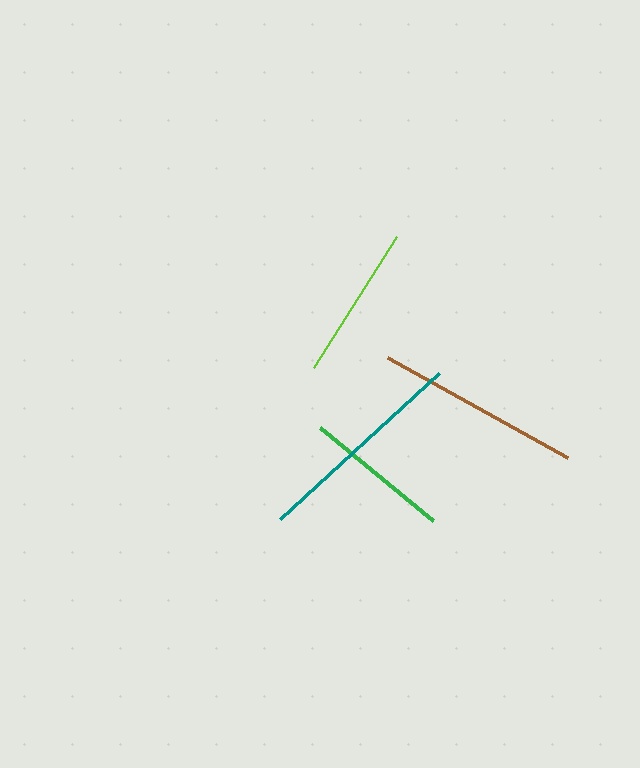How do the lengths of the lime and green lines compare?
The lime and green lines are approximately the same length.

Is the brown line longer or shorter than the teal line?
The teal line is longer than the brown line.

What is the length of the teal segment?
The teal segment is approximately 216 pixels long.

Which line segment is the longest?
The teal line is the longest at approximately 216 pixels.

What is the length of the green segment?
The green segment is approximately 146 pixels long.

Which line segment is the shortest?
The green line is the shortest at approximately 146 pixels.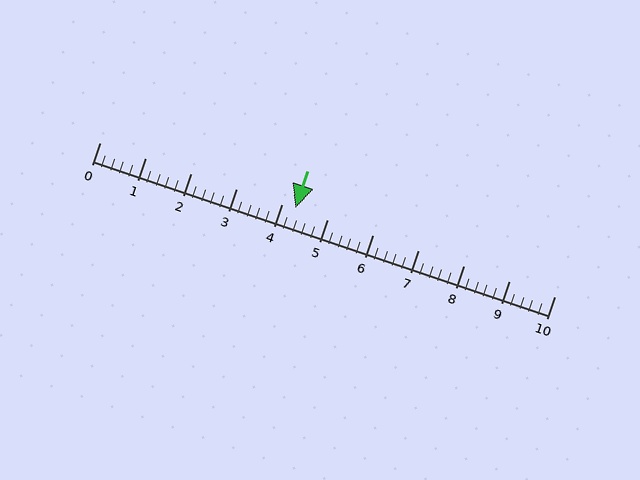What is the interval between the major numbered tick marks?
The major tick marks are spaced 1 units apart.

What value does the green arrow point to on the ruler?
The green arrow points to approximately 4.3.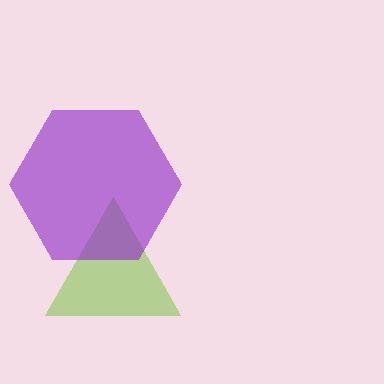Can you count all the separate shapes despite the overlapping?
Yes, there are 2 separate shapes.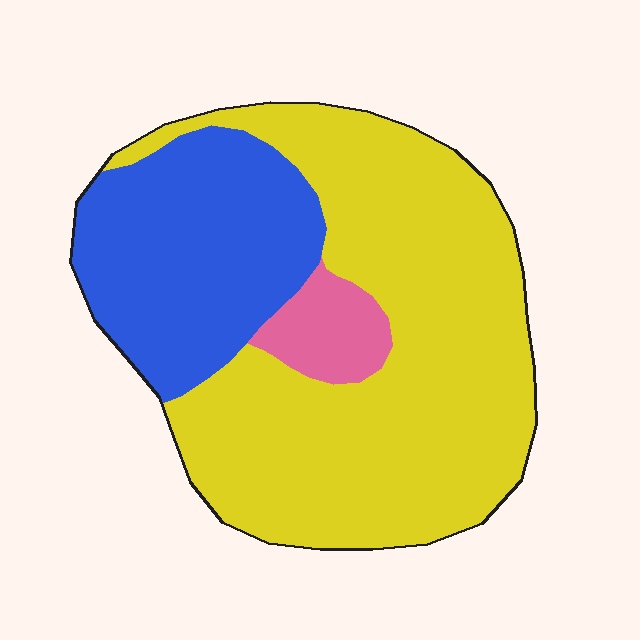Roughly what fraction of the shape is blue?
Blue covers roughly 30% of the shape.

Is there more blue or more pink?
Blue.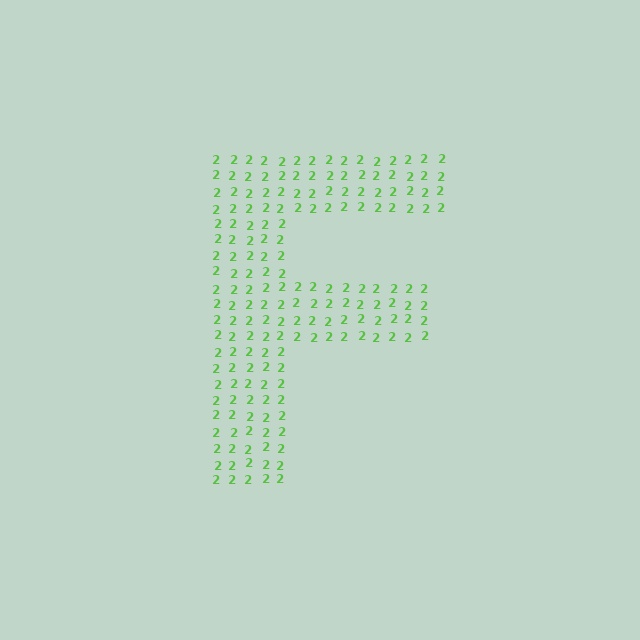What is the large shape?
The large shape is the letter F.